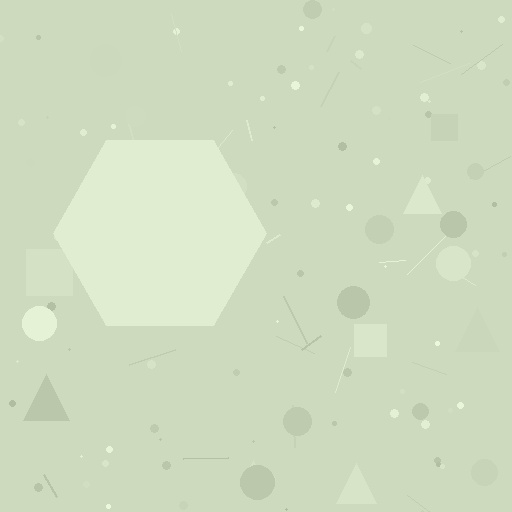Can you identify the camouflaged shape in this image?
The camouflaged shape is a hexagon.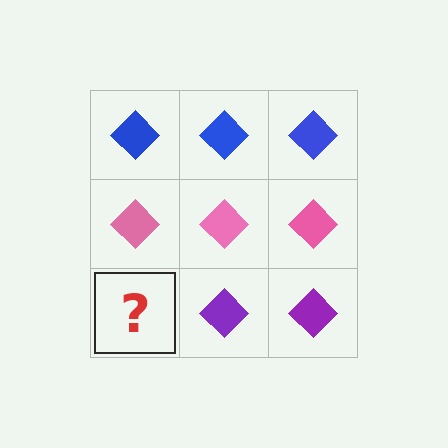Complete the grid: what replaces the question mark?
The question mark should be replaced with a purple diamond.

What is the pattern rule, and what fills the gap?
The rule is that each row has a consistent color. The gap should be filled with a purple diamond.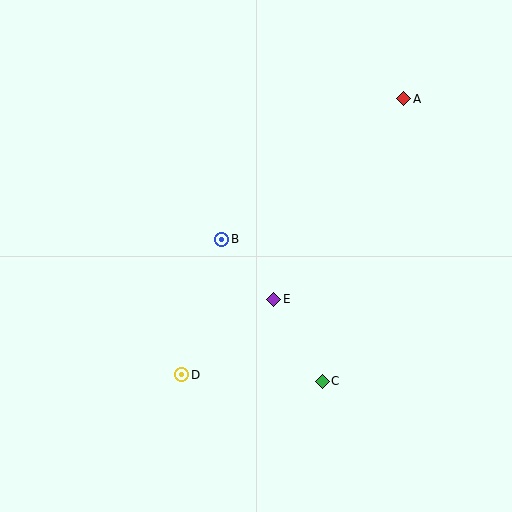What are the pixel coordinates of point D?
Point D is at (182, 375).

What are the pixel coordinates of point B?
Point B is at (222, 239).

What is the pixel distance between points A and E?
The distance between A and E is 239 pixels.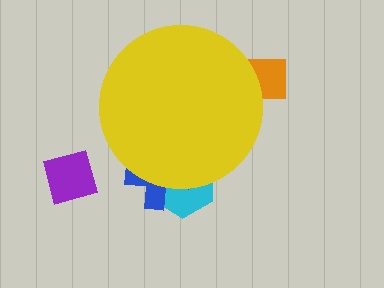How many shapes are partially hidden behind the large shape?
3 shapes are partially hidden.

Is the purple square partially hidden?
No, the purple square is fully visible.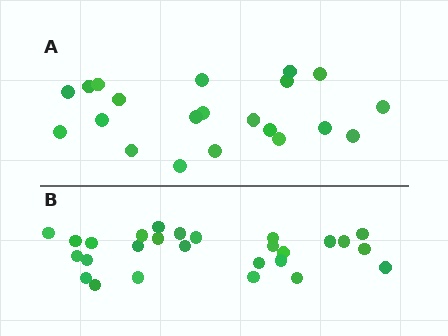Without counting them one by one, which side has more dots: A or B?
Region B (the bottom region) has more dots.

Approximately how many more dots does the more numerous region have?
Region B has about 6 more dots than region A.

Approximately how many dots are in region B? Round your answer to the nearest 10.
About 30 dots. (The exact count is 27, which rounds to 30.)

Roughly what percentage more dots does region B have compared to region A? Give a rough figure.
About 30% more.